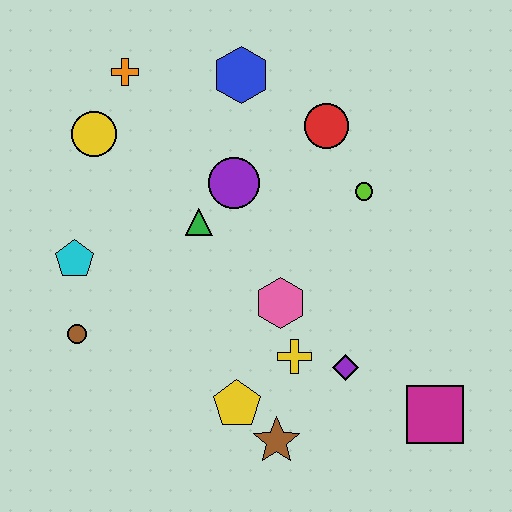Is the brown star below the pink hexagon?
Yes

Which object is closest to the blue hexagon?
The red circle is closest to the blue hexagon.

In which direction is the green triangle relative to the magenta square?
The green triangle is to the left of the magenta square.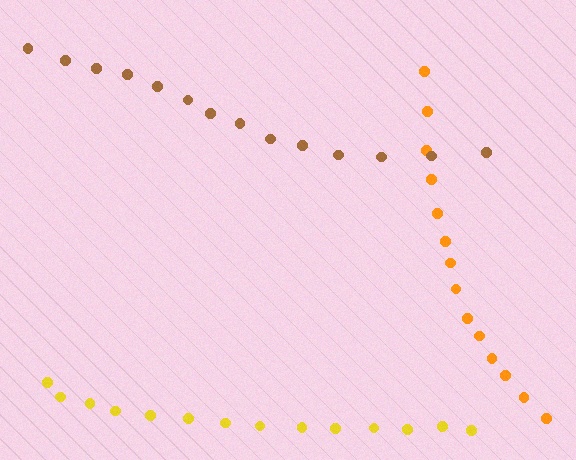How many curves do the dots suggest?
There are 3 distinct paths.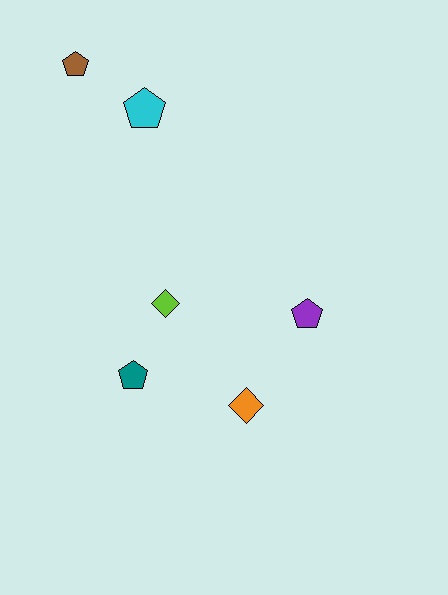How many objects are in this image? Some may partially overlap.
There are 6 objects.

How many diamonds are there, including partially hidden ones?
There are 2 diamonds.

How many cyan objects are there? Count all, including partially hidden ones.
There is 1 cyan object.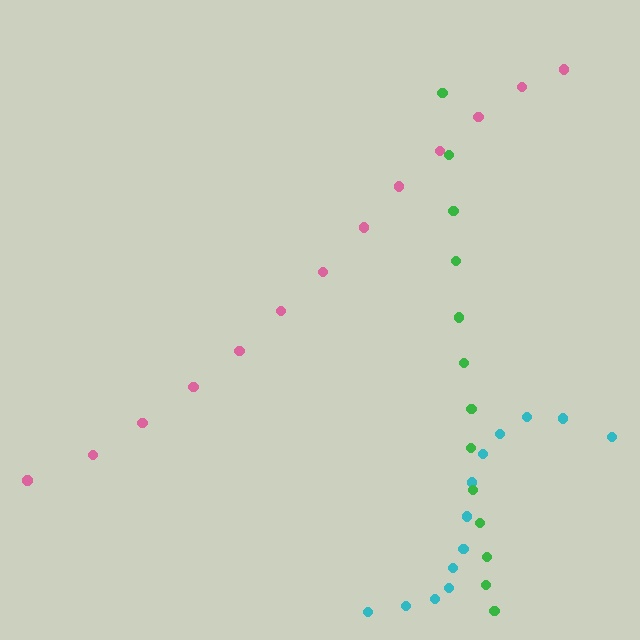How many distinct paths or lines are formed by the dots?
There are 3 distinct paths.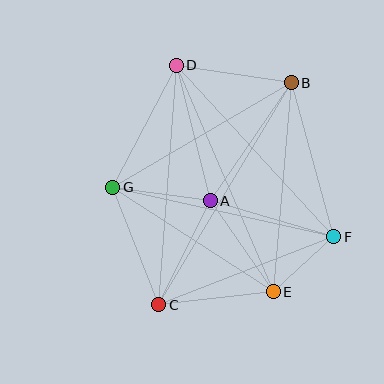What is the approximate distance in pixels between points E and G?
The distance between E and G is approximately 191 pixels.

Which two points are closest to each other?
Points E and F are closest to each other.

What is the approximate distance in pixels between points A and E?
The distance between A and E is approximately 110 pixels.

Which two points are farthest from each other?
Points B and C are farthest from each other.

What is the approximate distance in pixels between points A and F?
The distance between A and F is approximately 129 pixels.